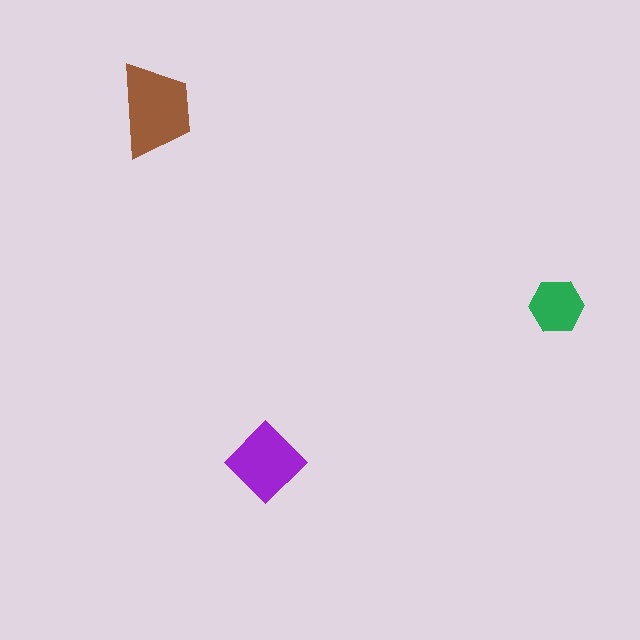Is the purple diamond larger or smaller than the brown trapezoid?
Smaller.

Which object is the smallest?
The green hexagon.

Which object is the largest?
The brown trapezoid.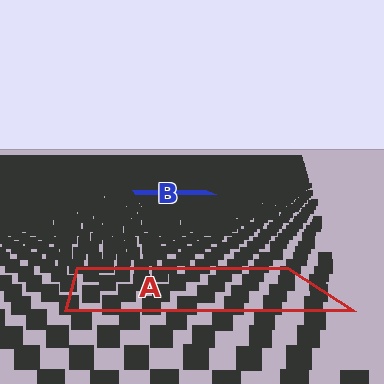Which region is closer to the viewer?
Region A is closer. The texture elements there are larger and more spread out.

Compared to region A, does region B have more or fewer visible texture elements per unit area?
Region B has more texture elements per unit area — they are packed more densely because it is farther away.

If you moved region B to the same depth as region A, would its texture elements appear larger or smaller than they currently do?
They would appear larger. At a closer depth, the same texture elements are projected at a bigger on-screen size.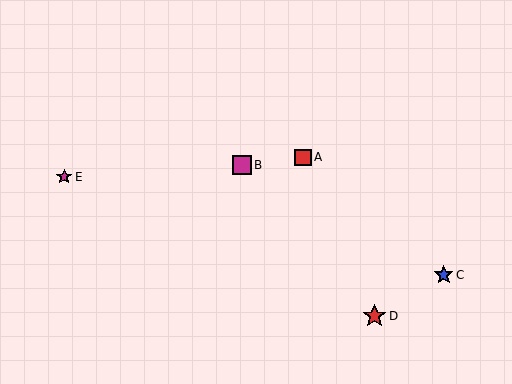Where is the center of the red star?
The center of the red star is at (374, 316).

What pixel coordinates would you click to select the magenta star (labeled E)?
Click at (64, 177) to select the magenta star E.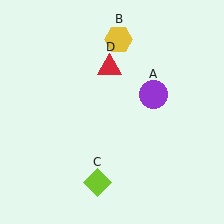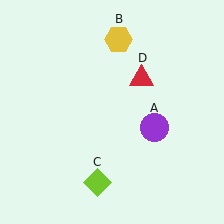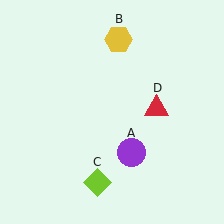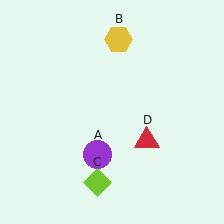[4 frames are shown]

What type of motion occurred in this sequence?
The purple circle (object A), red triangle (object D) rotated clockwise around the center of the scene.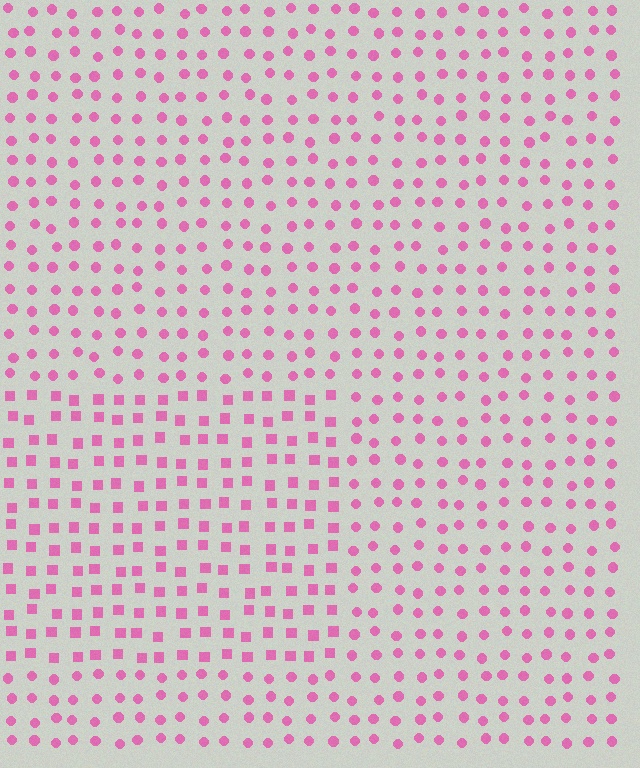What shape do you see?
I see a rectangle.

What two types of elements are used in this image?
The image uses squares inside the rectangle region and circles outside it.